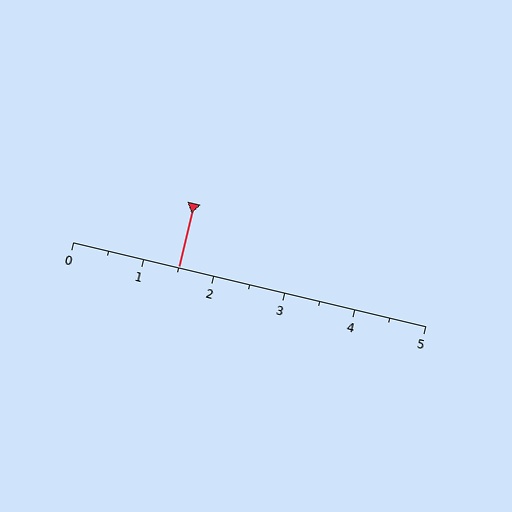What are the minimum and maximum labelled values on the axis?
The axis runs from 0 to 5.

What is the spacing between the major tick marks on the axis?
The major ticks are spaced 1 apart.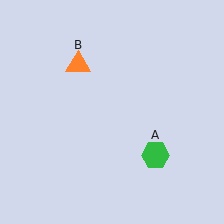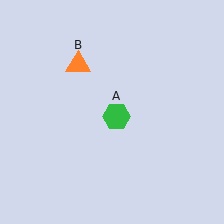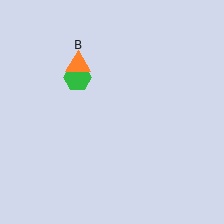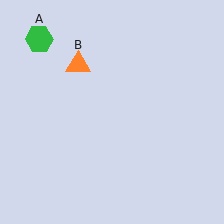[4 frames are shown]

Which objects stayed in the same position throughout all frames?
Orange triangle (object B) remained stationary.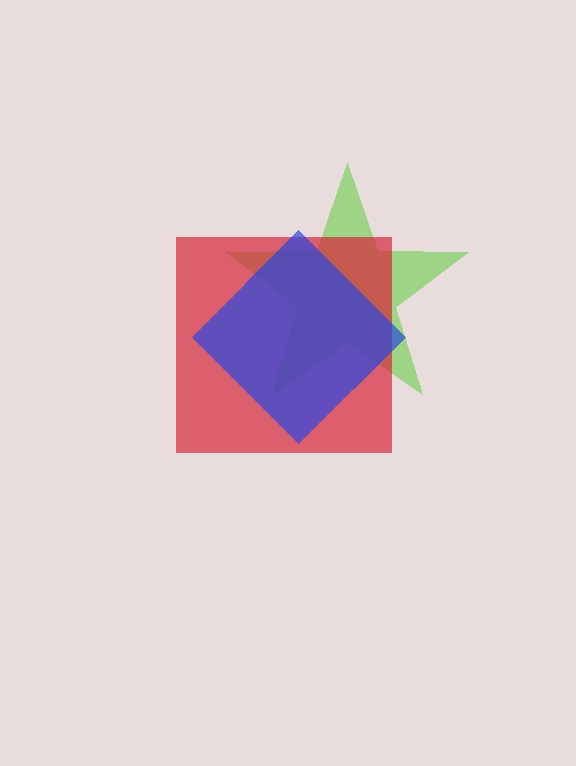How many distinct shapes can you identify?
There are 3 distinct shapes: a lime star, a red square, a blue diamond.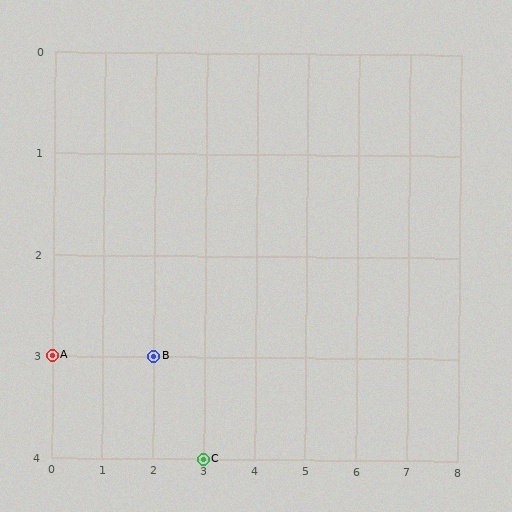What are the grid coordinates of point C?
Point C is at grid coordinates (3, 4).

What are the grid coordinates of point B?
Point B is at grid coordinates (2, 3).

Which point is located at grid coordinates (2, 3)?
Point B is at (2, 3).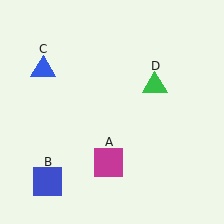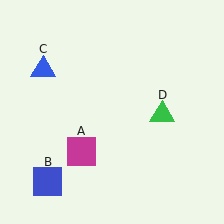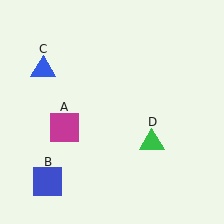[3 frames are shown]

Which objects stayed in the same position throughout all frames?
Blue square (object B) and blue triangle (object C) remained stationary.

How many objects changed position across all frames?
2 objects changed position: magenta square (object A), green triangle (object D).